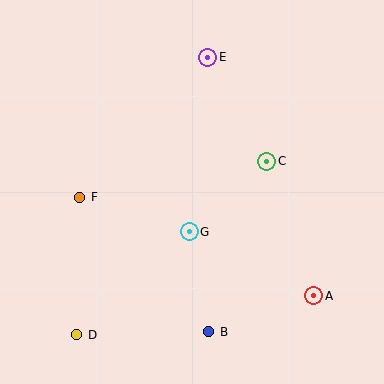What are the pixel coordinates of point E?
Point E is at (208, 57).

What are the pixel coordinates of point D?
Point D is at (77, 335).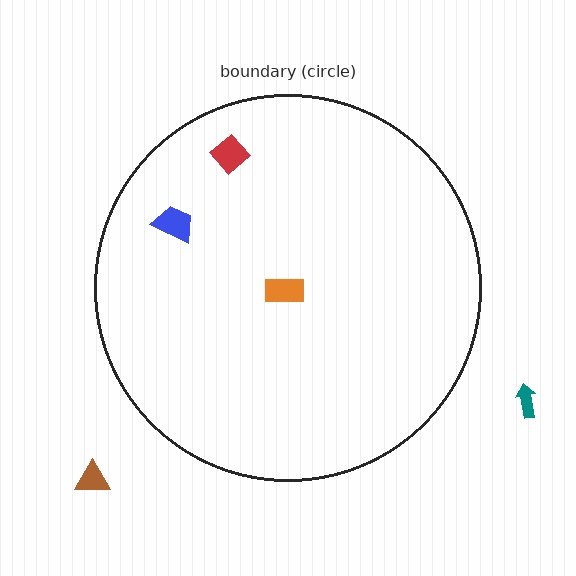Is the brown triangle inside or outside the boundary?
Outside.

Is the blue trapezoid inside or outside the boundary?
Inside.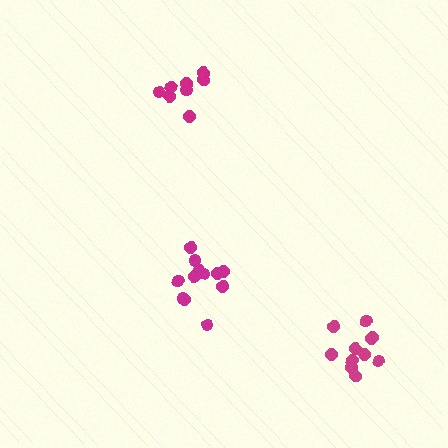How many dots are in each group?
Group 1: 8 dots, Group 2: 12 dots, Group 3: 12 dots (32 total).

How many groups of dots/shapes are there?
There are 3 groups.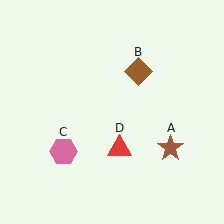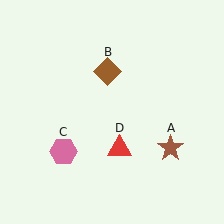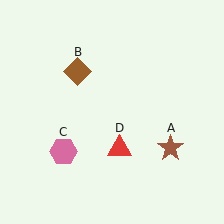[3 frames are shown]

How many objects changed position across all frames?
1 object changed position: brown diamond (object B).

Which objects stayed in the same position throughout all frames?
Brown star (object A) and pink hexagon (object C) and red triangle (object D) remained stationary.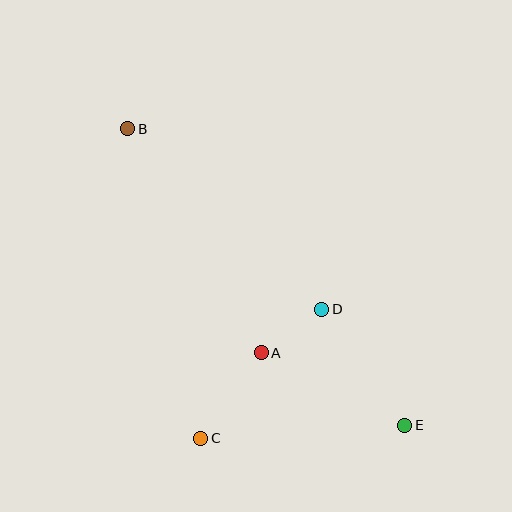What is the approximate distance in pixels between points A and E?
The distance between A and E is approximately 161 pixels.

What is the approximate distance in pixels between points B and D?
The distance between B and D is approximately 265 pixels.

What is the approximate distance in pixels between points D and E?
The distance between D and E is approximately 143 pixels.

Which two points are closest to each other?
Points A and D are closest to each other.